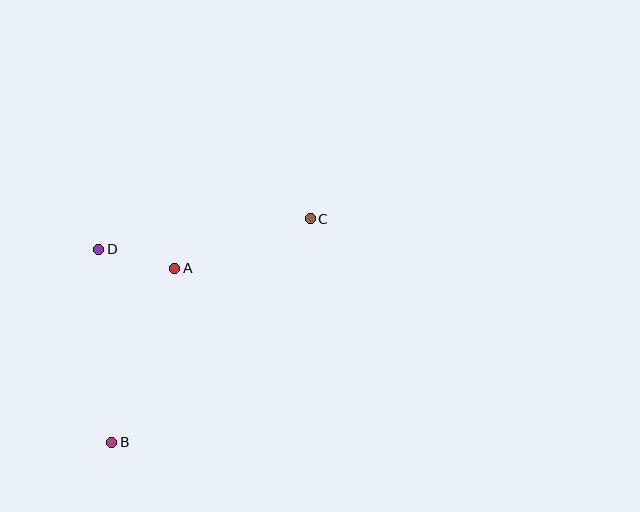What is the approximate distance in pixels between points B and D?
The distance between B and D is approximately 194 pixels.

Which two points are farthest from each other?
Points B and C are farthest from each other.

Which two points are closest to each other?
Points A and D are closest to each other.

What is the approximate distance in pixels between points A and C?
The distance between A and C is approximately 144 pixels.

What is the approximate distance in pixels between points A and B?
The distance between A and B is approximately 185 pixels.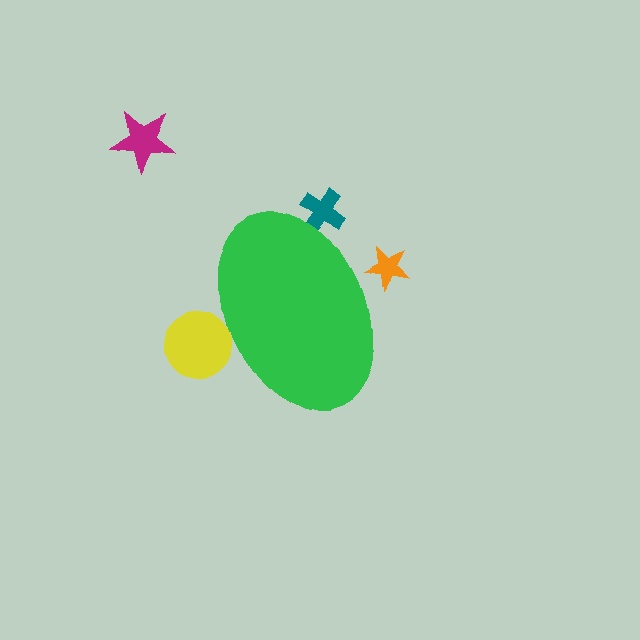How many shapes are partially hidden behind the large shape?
3 shapes are partially hidden.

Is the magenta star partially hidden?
No, the magenta star is fully visible.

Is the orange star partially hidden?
Yes, the orange star is partially hidden behind the green ellipse.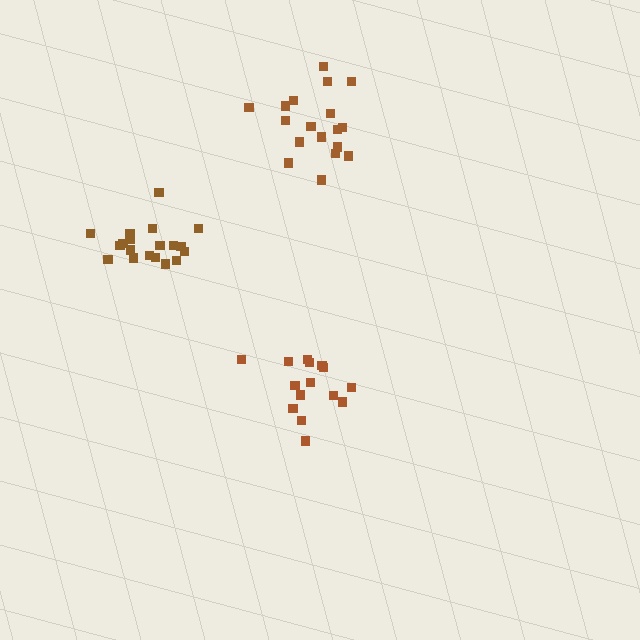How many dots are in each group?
Group 1: 15 dots, Group 2: 18 dots, Group 3: 19 dots (52 total).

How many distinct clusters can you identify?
There are 3 distinct clusters.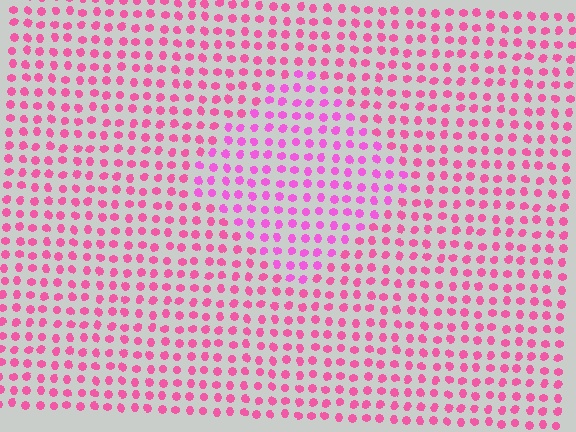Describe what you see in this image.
The image is filled with small pink elements in a uniform arrangement. A diamond-shaped region is visible where the elements are tinted to a slightly different hue, forming a subtle color boundary.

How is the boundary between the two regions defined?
The boundary is defined purely by a slight shift in hue (about 22 degrees). Spacing, size, and orientation are identical on both sides.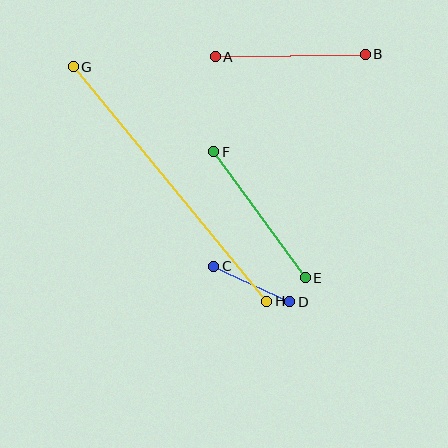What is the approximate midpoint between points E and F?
The midpoint is at approximately (260, 215) pixels.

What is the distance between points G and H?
The distance is approximately 304 pixels.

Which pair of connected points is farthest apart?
Points G and H are farthest apart.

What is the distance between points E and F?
The distance is approximately 155 pixels.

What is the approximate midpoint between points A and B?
The midpoint is at approximately (290, 56) pixels.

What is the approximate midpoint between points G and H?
The midpoint is at approximately (170, 184) pixels.